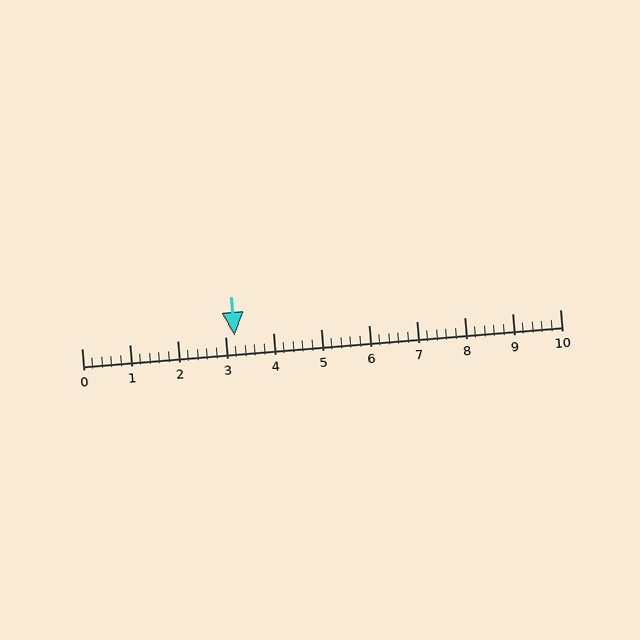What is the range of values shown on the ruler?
The ruler shows values from 0 to 10.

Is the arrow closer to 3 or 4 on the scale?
The arrow is closer to 3.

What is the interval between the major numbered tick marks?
The major tick marks are spaced 1 units apart.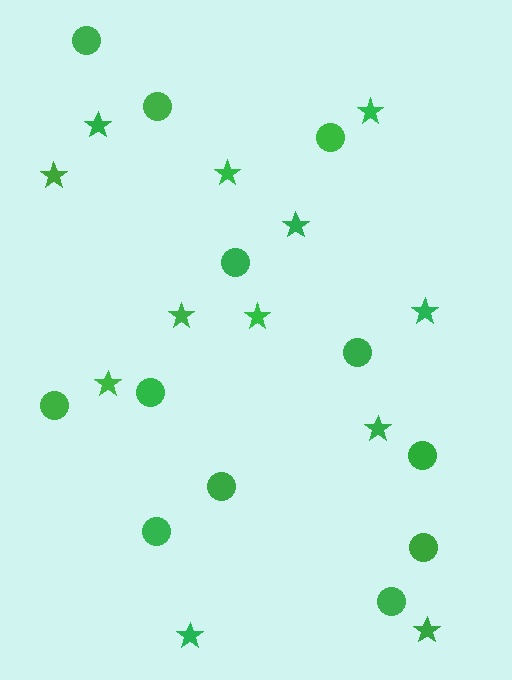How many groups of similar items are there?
There are 2 groups: one group of stars (12) and one group of circles (12).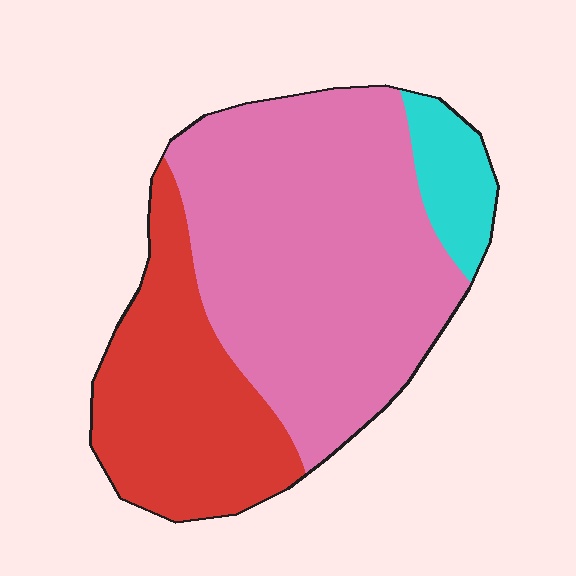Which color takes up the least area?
Cyan, at roughly 10%.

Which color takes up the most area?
Pink, at roughly 60%.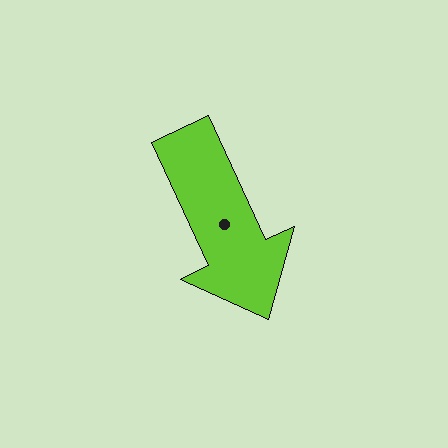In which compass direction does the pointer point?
Southeast.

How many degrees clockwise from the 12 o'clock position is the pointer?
Approximately 155 degrees.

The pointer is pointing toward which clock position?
Roughly 5 o'clock.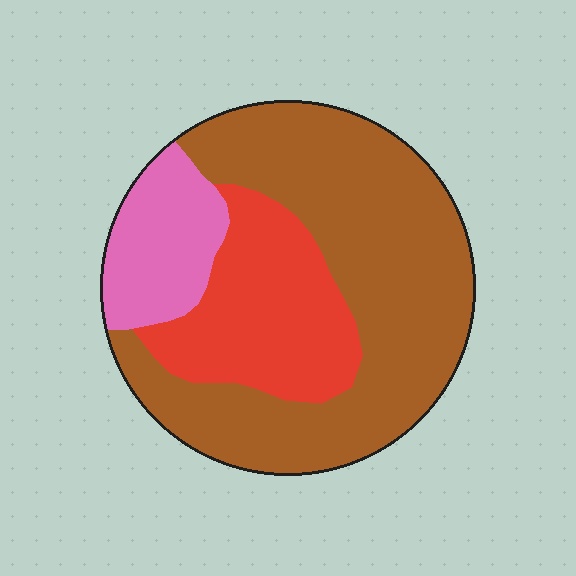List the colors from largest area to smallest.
From largest to smallest: brown, red, pink.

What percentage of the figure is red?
Red covers around 25% of the figure.